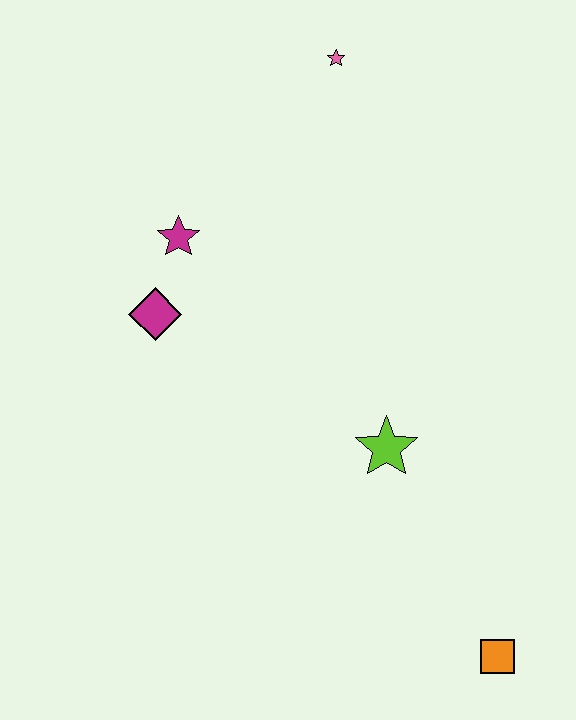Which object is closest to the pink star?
The magenta star is closest to the pink star.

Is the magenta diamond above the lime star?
Yes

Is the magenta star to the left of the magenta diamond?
No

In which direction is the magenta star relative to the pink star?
The magenta star is below the pink star.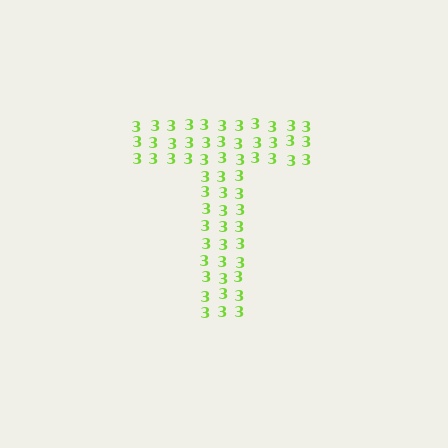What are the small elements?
The small elements are digit 3's.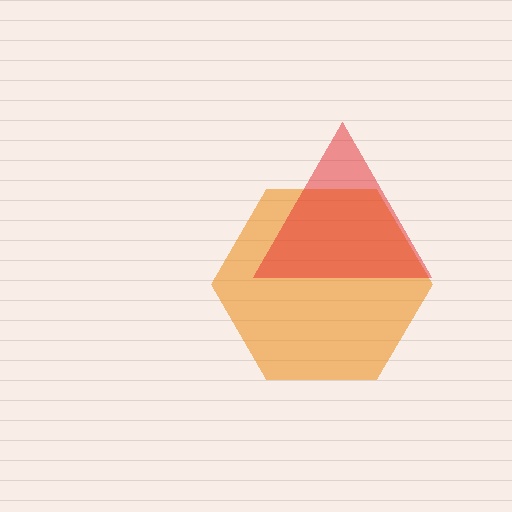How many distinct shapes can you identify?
There are 2 distinct shapes: an orange hexagon, a red triangle.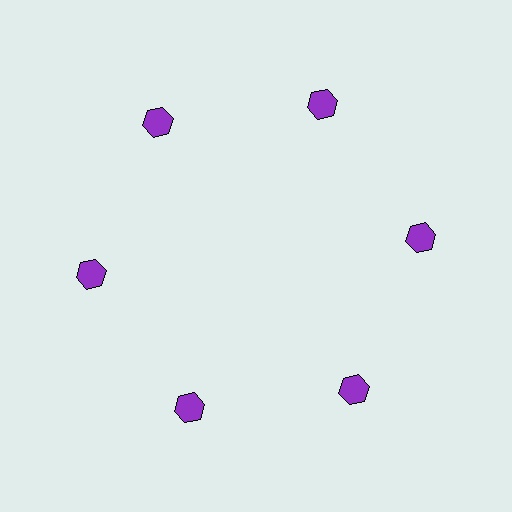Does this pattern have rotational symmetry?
Yes, this pattern has 6-fold rotational symmetry. It looks the same after rotating 60 degrees around the center.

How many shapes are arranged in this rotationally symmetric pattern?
There are 6 shapes, arranged in 6 groups of 1.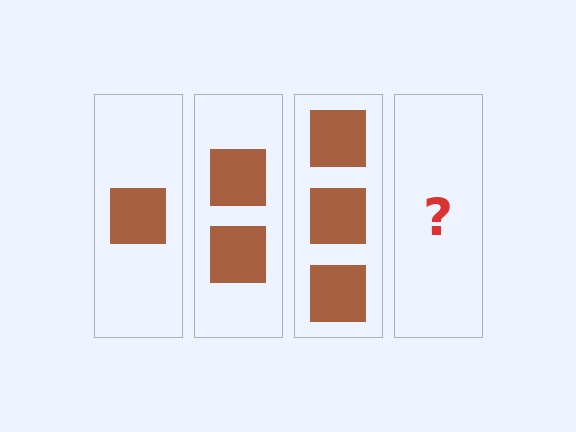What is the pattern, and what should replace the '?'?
The pattern is that each step adds one more square. The '?' should be 4 squares.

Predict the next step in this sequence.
The next step is 4 squares.